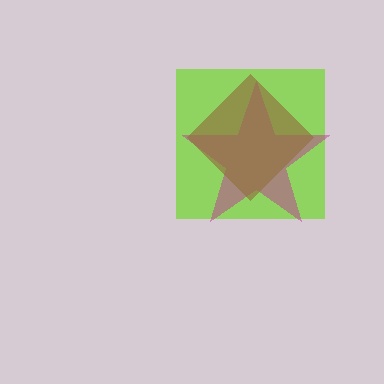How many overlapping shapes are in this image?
There are 3 overlapping shapes in the image.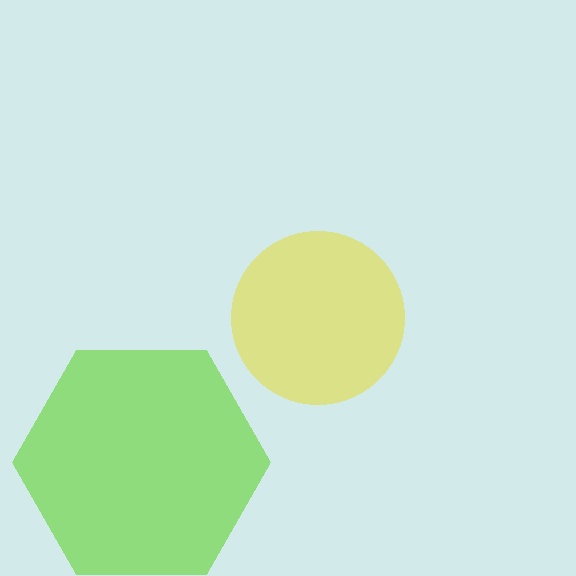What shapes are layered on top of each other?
The layered shapes are: a lime hexagon, a yellow circle.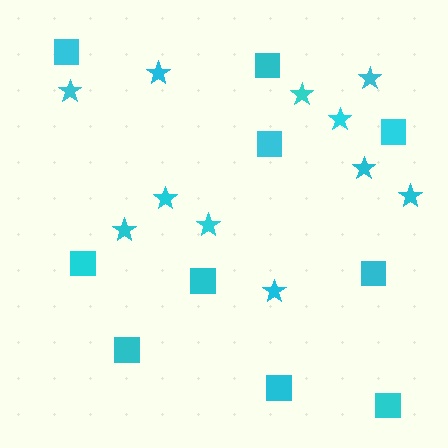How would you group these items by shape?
There are 2 groups: one group of squares (10) and one group of stars (11).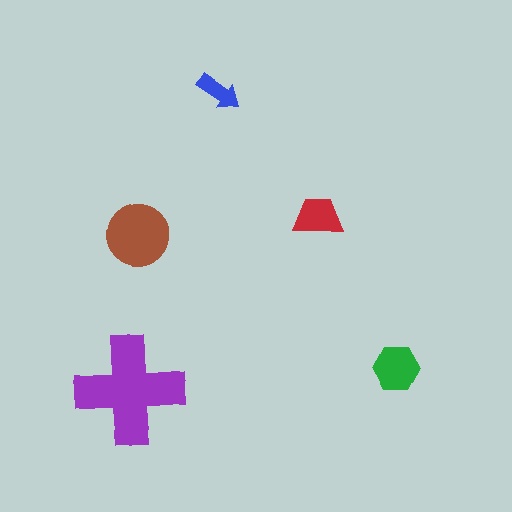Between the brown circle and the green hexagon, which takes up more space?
The brown circle.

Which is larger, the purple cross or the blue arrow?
The purple cross.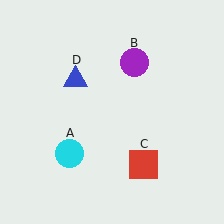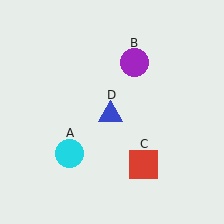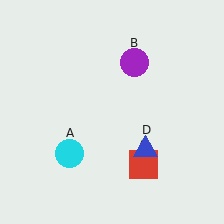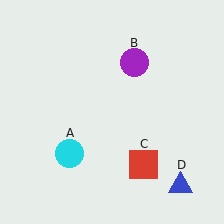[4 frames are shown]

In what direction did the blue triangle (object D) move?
The blue triangle (object D) moved down and to the right.